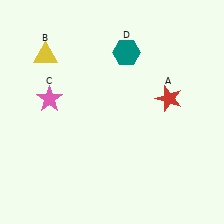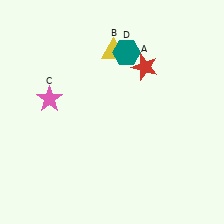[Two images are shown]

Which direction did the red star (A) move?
The red star (A) moved up.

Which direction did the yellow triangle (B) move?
The yellow triangle (B) moved right.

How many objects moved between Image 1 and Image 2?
2 objects moved between the two images.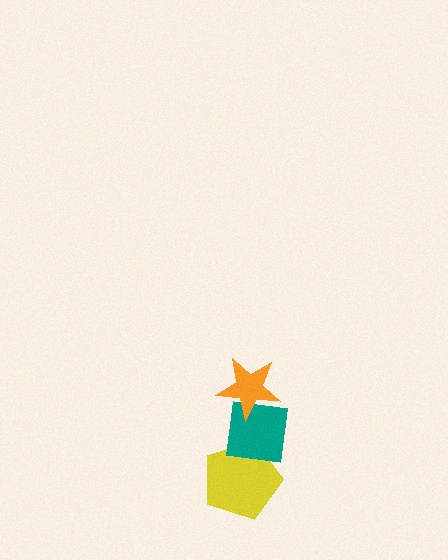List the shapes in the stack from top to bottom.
From top to bottom: the orange star, the teal square, the yellow pentagon.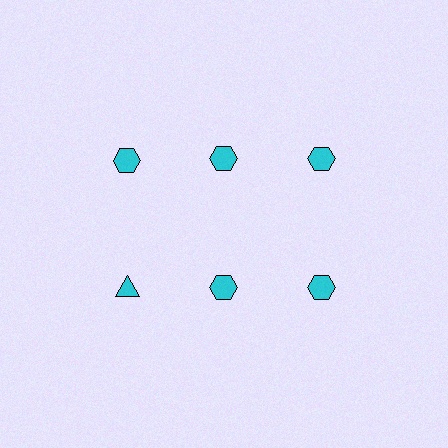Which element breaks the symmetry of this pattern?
The cyan triangle in the second row, leftmost column breaks the symmetry. All other shapes are cyan hexagons.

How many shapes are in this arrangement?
There are 6 shapes arranged in a grid pattern.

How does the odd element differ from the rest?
It has a different shape: triangle instead of hexagon.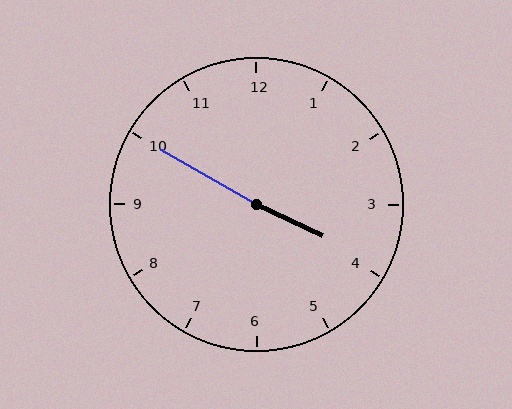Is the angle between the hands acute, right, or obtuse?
It is obtuse.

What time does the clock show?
3:50.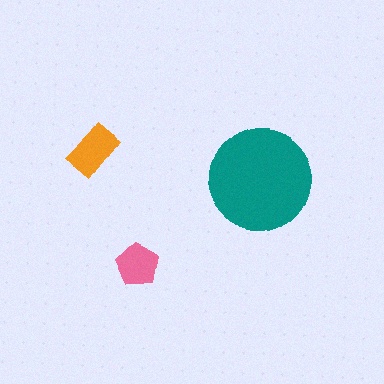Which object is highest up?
The orange rectangle is topmost.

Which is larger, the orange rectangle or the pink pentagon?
The orange rectangle.